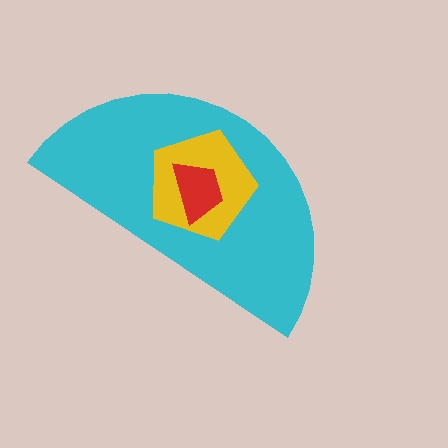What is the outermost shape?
The cyan semicircle.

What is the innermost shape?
The red trapezoid.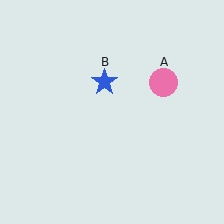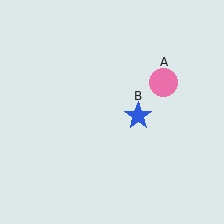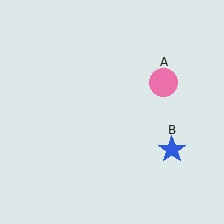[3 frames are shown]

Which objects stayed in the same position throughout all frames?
Pink circle (object A) remained stationary.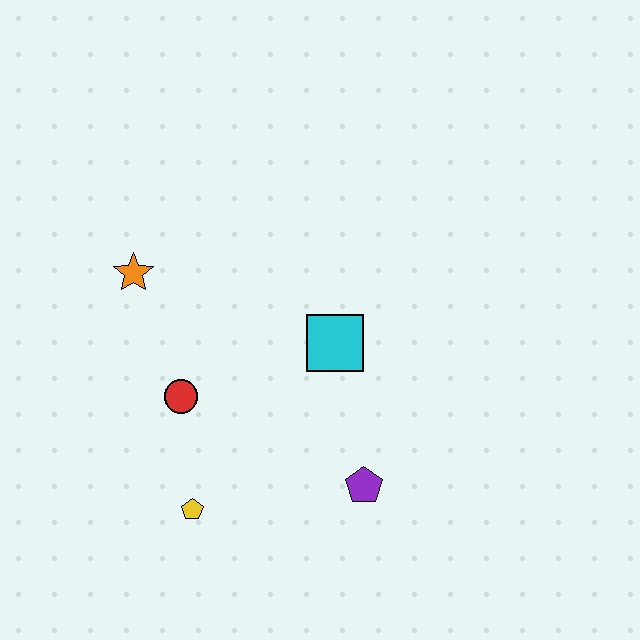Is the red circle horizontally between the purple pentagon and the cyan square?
No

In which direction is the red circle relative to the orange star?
The red circle is below the orange star.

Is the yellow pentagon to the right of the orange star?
Yes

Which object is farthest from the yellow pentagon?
The orange star is farthest from the yellow pentagon.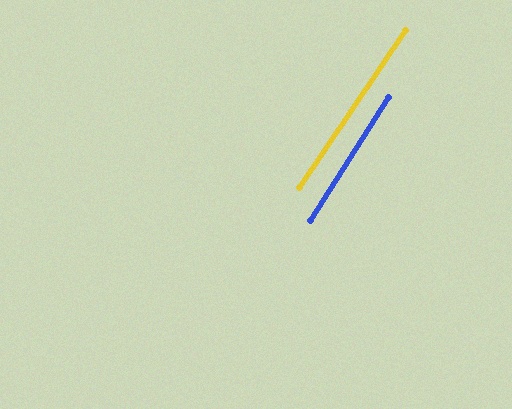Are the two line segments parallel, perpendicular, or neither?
Parallel — their directions differ by only 1.4°.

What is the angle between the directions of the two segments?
Approximately 1 degree.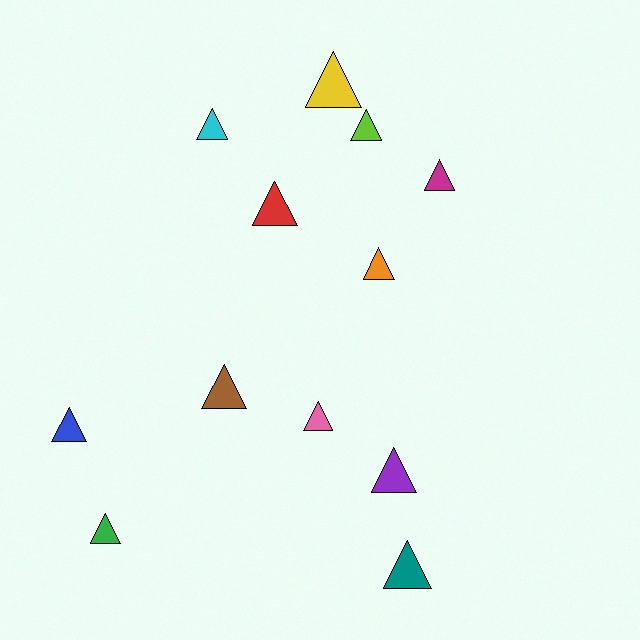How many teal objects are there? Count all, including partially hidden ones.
There is 1 teal object.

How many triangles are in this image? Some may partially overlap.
There are 12 triangles.